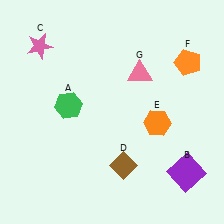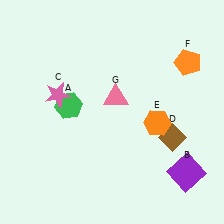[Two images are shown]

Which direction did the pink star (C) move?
The pink star (C) moved down.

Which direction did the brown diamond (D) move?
The brown diamond (D) moved right.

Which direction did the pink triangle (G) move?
The pink triangle (G) moved down.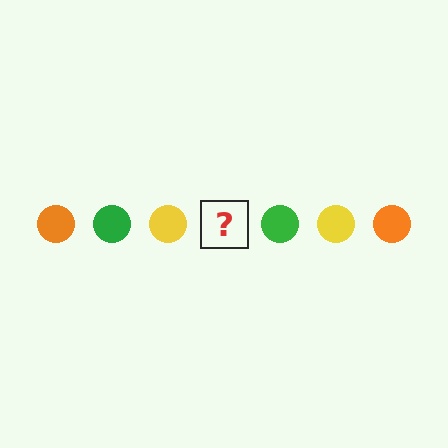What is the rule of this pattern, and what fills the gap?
The rule is that the pattern cycles through orange, green, yellow circles. The gap should be filled with an orange circle.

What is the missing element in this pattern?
The missing element is an orange circle.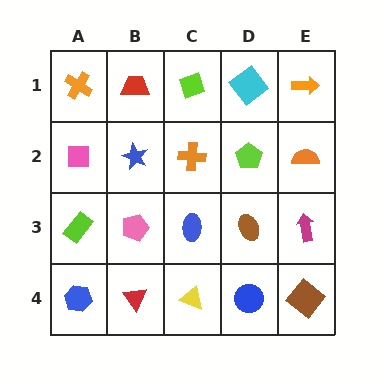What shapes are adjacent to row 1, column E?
An orange semicircle (row 2, column E), a cyan diamond (row 1, column D).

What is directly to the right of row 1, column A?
A red trapezoid.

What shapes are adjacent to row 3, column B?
A blue star (row 2, column B), a red triangle (row 4, column B), a lime rectangle (row 3, column A), a blue ellipse (row 3, column C).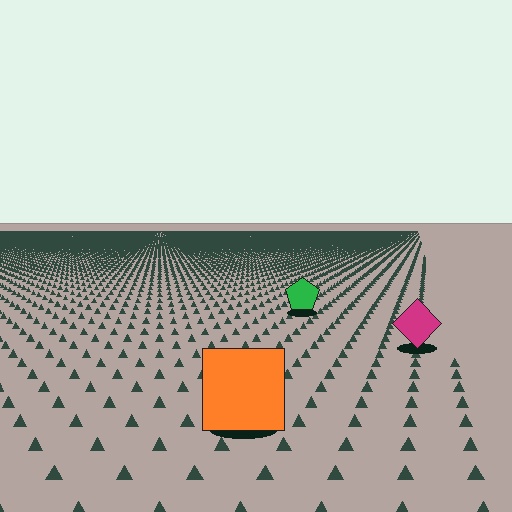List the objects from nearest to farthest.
From nearest to farthest: the orange square, the magenta diamond, the green pentagon.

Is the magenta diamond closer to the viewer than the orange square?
No. The orange square is closer — you can tell from the texture gradient: the ground texture is coarser near it.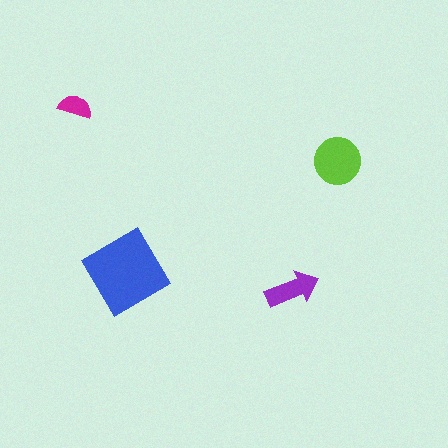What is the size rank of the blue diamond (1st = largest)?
1st.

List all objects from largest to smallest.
The blue diamond, the lime circle, the purple arrow, the magenta semicircle.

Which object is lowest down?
The purple arrow is bottommost.